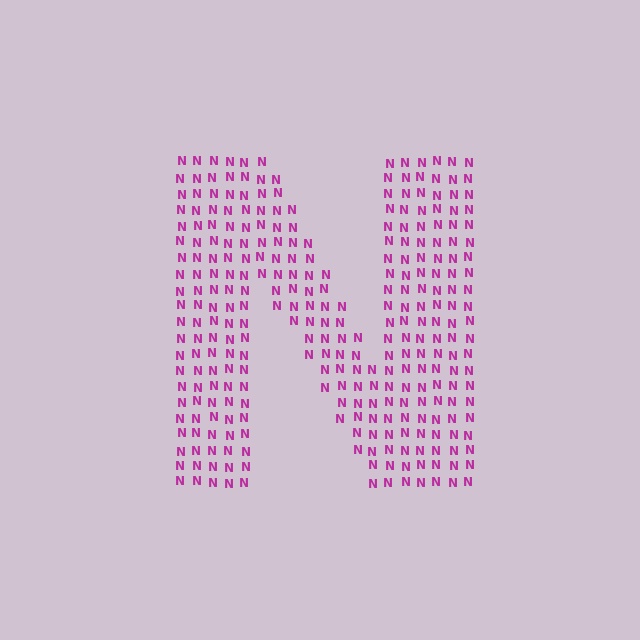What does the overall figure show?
The overall figure shows the letter N.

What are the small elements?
The small elements are letter N's.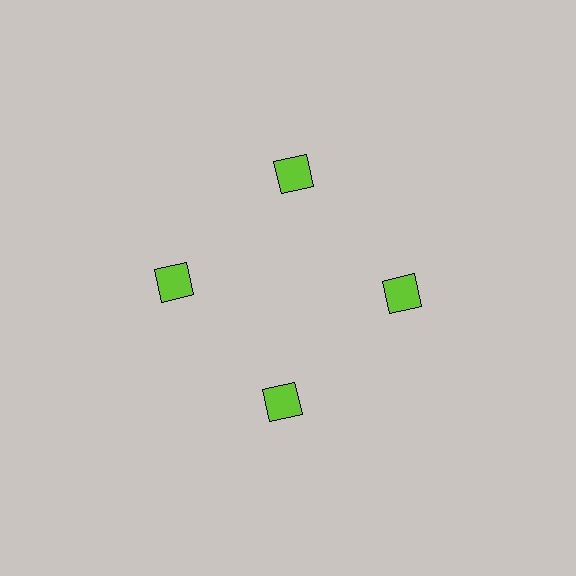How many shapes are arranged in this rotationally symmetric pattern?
There are 4 shapes, arranged in 4 groups of 1.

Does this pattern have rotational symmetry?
Yes, this pattern has 4-fold rotational symmetry. It looks the same after rotating 90 degrees around the center.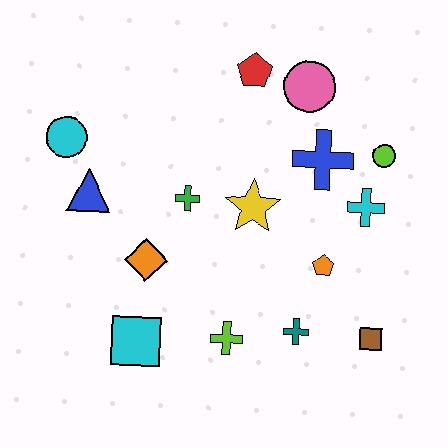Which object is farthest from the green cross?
The brown square is farthest from the green cross.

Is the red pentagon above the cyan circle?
Yes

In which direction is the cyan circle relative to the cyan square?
The cyan circle is above the cyan square.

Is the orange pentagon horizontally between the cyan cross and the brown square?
No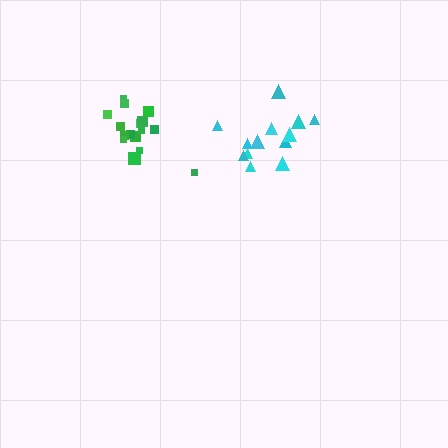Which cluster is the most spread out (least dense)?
Cyan.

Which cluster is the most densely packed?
Green.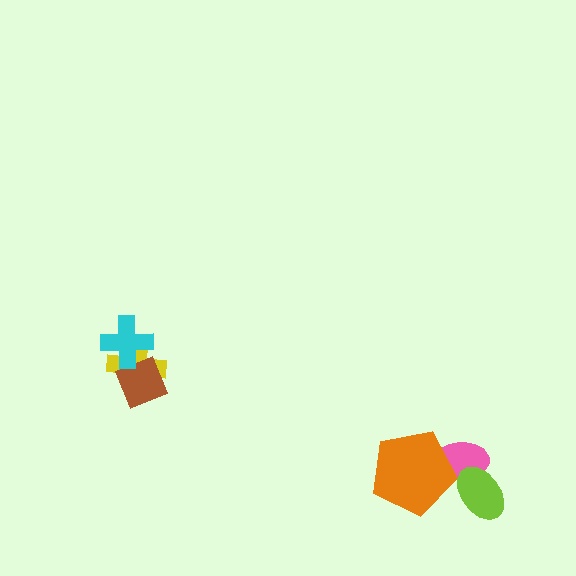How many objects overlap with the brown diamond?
2 objects overlap with the brown diamond.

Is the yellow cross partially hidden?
Yes, it is partially covered by another shape.